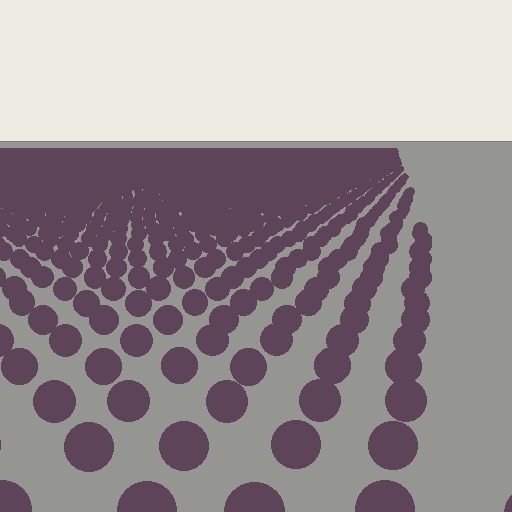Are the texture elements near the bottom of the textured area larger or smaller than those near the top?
Larger. Near the bottom, elements are closer to the viewer and appear at a bigger on-screen size.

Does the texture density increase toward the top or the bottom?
Density increases toward the top.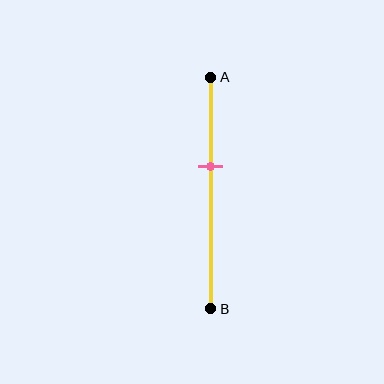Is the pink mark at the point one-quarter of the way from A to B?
No, the mark is at about 40% from A, not at the 25% one-quarter point.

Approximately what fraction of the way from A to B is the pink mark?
The pink mark is approximately 40% of the way from A to B.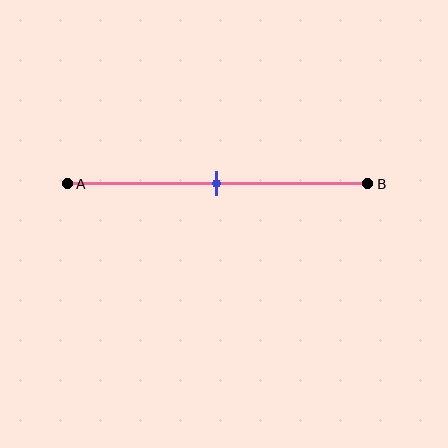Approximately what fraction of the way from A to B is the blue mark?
The blue mark is approximately 50% of the way from A to B.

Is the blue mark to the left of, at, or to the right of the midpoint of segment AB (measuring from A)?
The blue mark is approximately at the midpoint of segment AB.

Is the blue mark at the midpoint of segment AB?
Yes, the mark is approximately at the midpoint.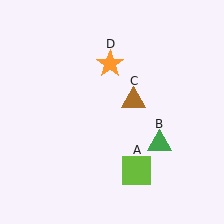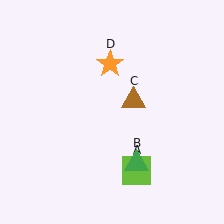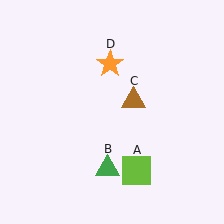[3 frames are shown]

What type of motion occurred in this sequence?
The green triangle (object B) rotated clockwise around the center of the scene.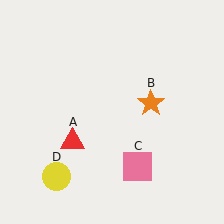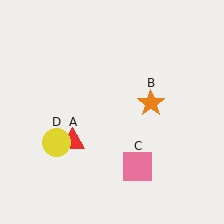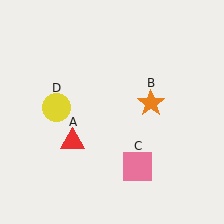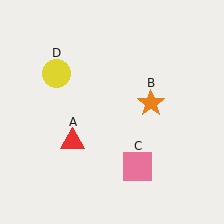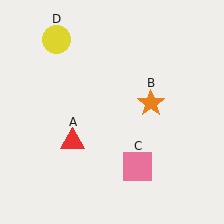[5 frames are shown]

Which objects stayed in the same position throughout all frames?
Red triangle (object A) and orange star (object B) and pink square (object C) remained stationary.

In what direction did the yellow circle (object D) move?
The yellow circle (object D) moved up.